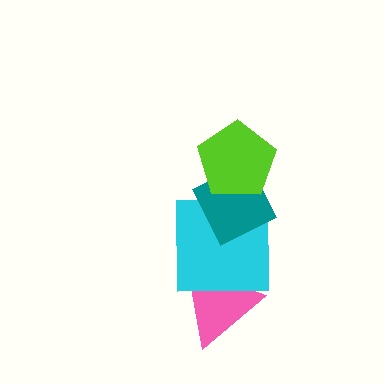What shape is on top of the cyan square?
The teal diamond is on top of the cyan square.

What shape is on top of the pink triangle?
The cyan square is on top of the pink triangle.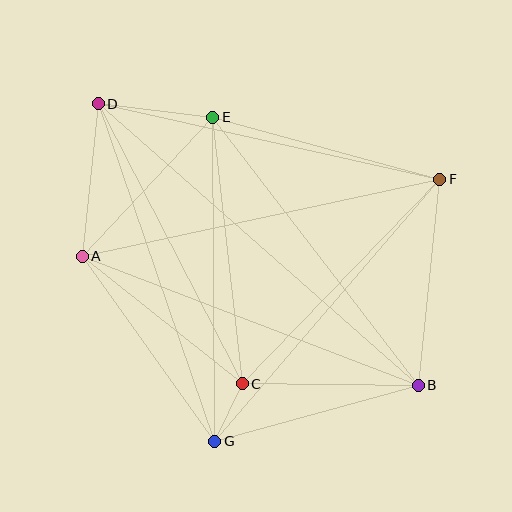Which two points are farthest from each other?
Points B and D are farthest from each other.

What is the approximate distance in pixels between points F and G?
The distance between F and G is approximately 345 pixels.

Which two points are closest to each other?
Points C and G are closest to each other.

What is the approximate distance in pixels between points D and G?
The distance between D and G is approximately 357 pixels.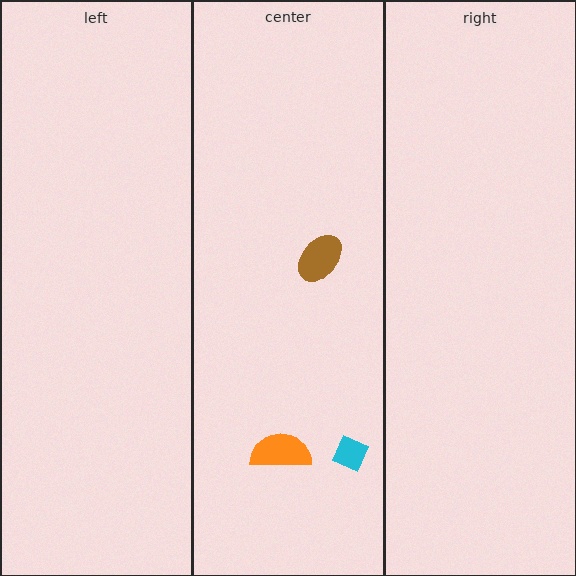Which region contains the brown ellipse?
The center region.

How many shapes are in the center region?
3.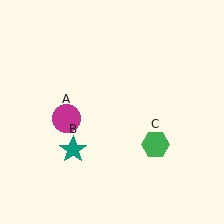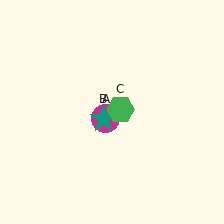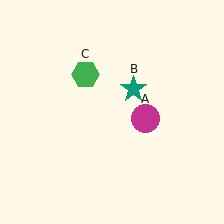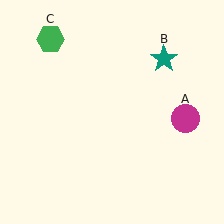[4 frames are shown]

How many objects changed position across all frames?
3 objects changed position: magenta circle (object A), teal star (object B), green hexagon (object C).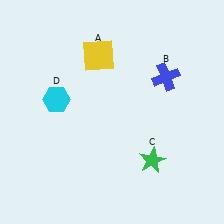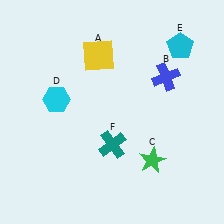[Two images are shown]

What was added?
A cyan pentagon (E), a teal cross (F) were added in Image 2.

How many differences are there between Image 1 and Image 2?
There are 2 differences between the two images.